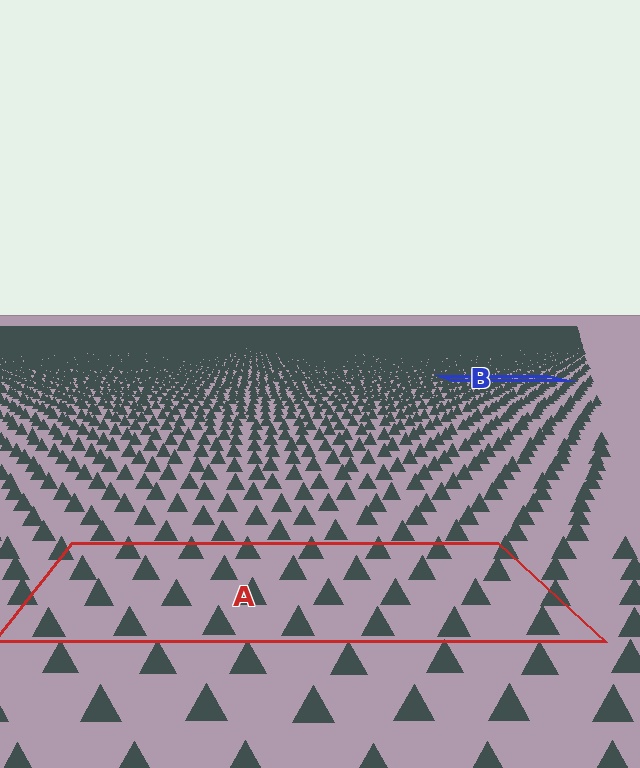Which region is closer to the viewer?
Region A is closer. The texture elements there are larger and more spread out.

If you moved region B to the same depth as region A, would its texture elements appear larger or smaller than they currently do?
They would appear larger. At a closer depth, the same texture elements are projected at a bigger on-screen size.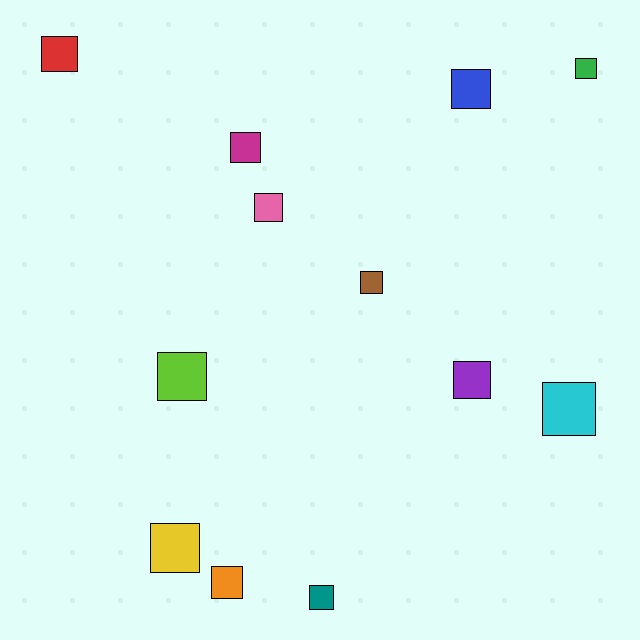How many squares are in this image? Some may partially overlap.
There are 12 squares.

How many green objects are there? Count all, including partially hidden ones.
There is 1 green object.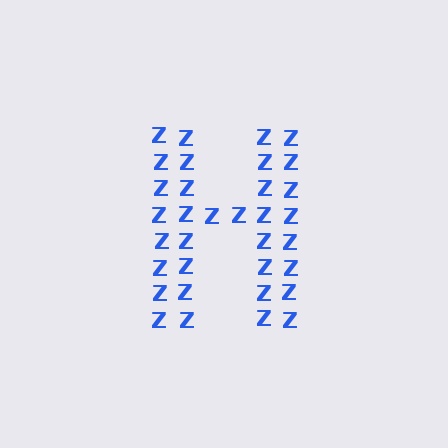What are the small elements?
The small elements are letter Z's.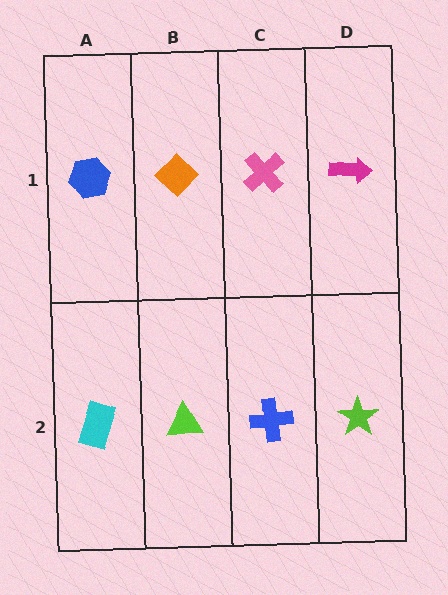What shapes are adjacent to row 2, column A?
A blue hexagon (row 1, column A), a lime triangle (row 2, column B).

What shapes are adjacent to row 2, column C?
A pink cross (row 1, column C), a lime triangle (row 2, column B), a lime star (row 2, column D).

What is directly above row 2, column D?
A magenta arrow.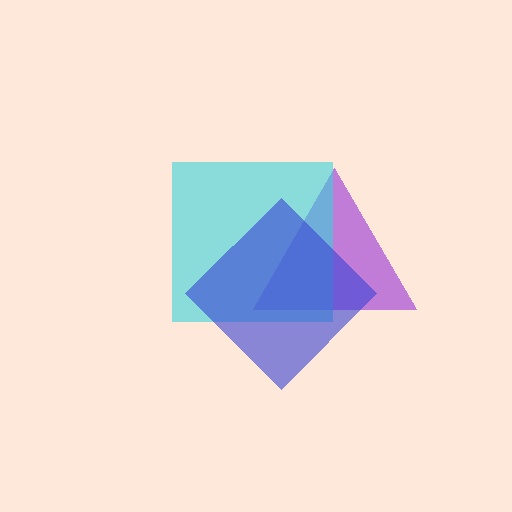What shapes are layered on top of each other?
The layered shapes are: a purple triangle, a cyan square, a blue diamond.